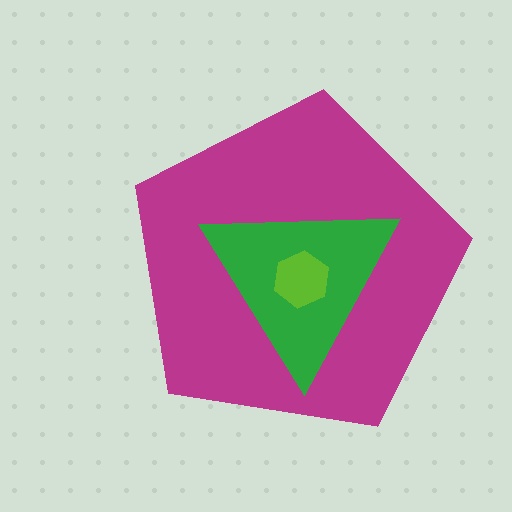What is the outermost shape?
The magenta pentagon.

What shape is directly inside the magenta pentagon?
The green triangle.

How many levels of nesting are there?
3.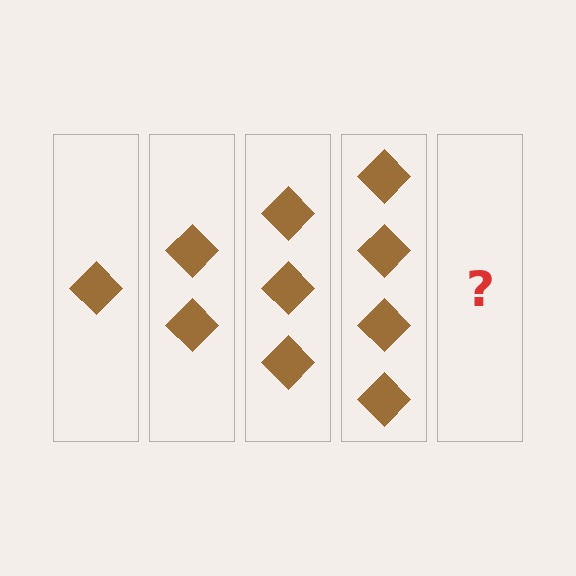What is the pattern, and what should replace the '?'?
The pattern is that each step adds one more diamond. The '?' should be 5 diamonds.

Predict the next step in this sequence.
The next step is 5 diamonds.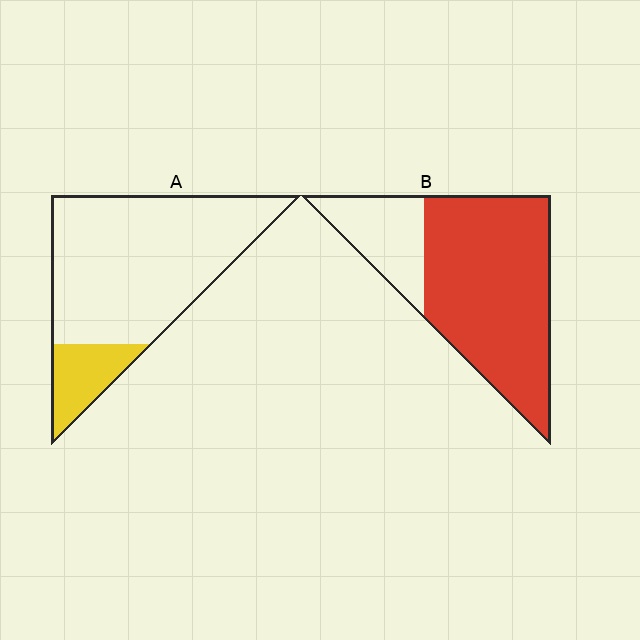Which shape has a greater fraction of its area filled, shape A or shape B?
Shape B.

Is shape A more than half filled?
No.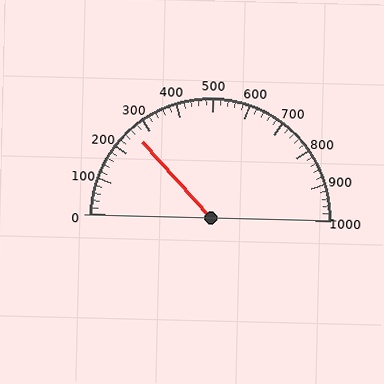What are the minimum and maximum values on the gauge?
The gauge ranges from 0 to 1000.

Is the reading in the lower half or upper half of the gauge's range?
The reading is in the lower half of the range (0 to 1000).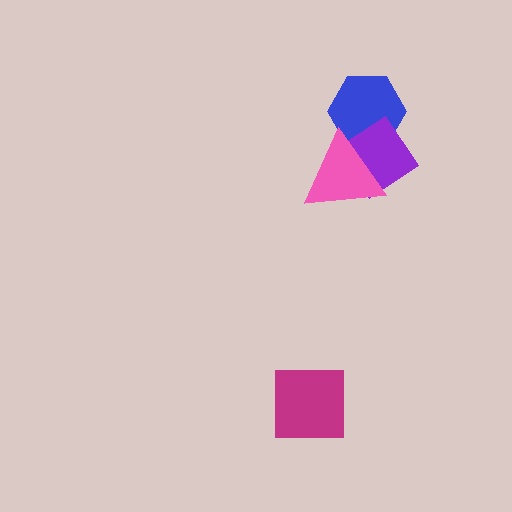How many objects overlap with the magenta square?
0 objects overlap with the magenta square.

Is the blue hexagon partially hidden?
Yes, it is partially covered by another shape.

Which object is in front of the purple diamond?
The pink triangle is in front of the purple diamond.